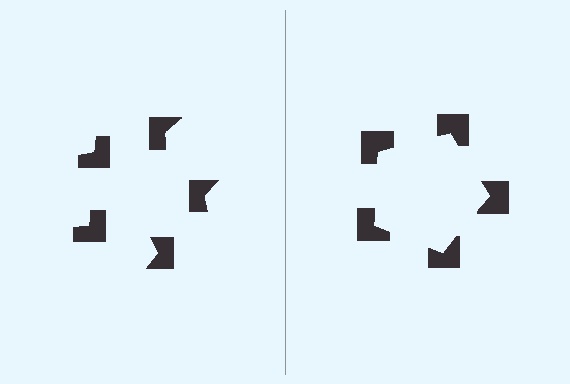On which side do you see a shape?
An illusory pentagon appears on the right side. On the left side the wedge cuts are rotated, so no coherent shape forms.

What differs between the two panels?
The notched squares are positioned identically on both sides; only the wedge orientations differ. On the right they align to a pentagon; on the left they are misaligned.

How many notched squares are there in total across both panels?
10 — 5 on each side.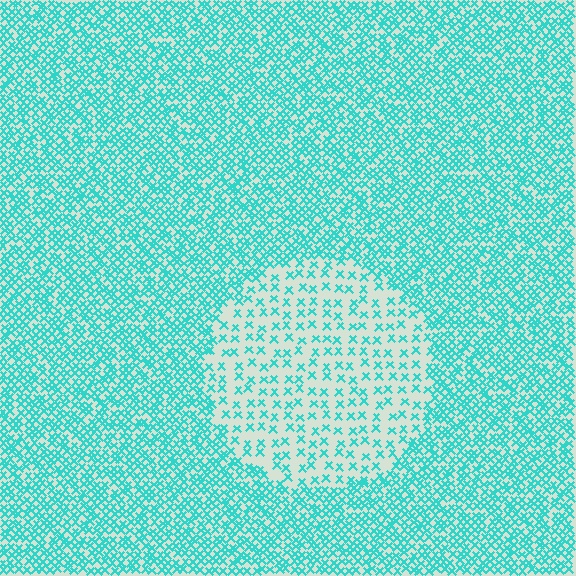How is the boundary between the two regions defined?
The boundary is defined by a change in element density (approximately 2.6x ratio). All elements are the same color, size, and shape.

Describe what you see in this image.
The image contains small cyan elements arranged at two different densities. A circle-shaped region is visible where the elements are less densely packed than the surrounding area.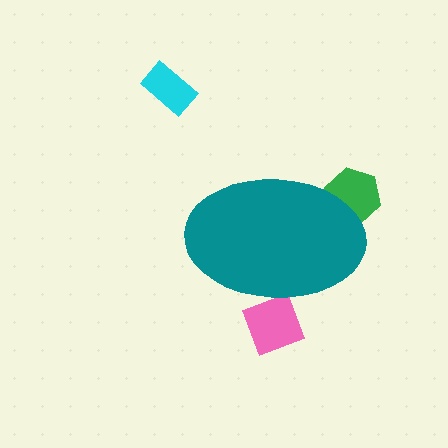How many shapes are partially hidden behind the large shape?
3 shapes are partially hidden.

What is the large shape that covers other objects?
A teal ellipse.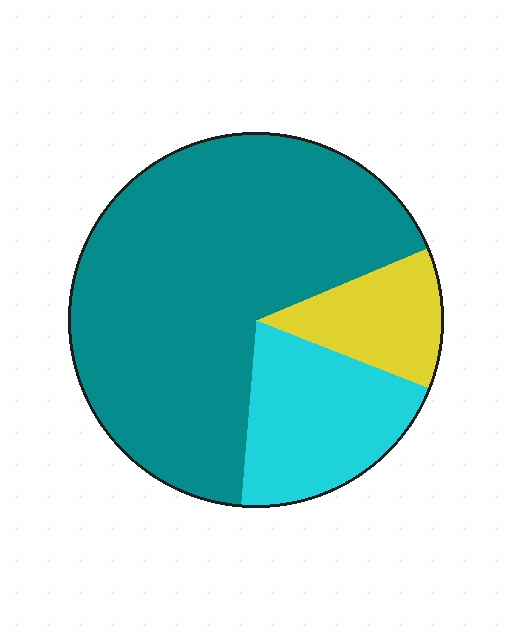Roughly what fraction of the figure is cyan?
Cyan covers about 20% of the figure.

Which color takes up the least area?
Yellow, at roughly 10%.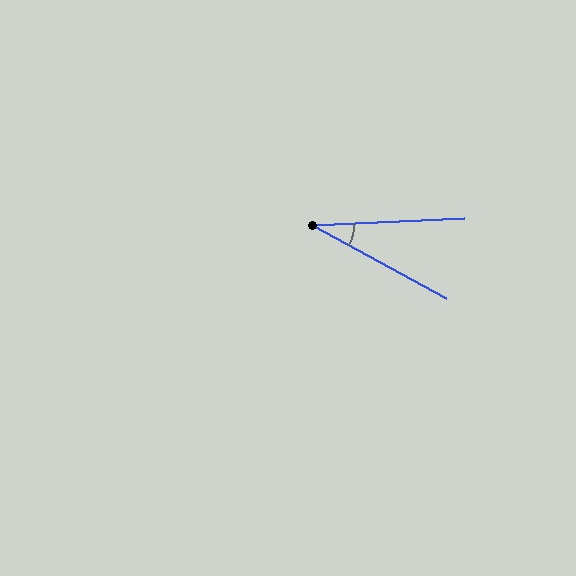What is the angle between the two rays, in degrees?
Approximately 31 degrees.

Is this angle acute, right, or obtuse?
It is acute.